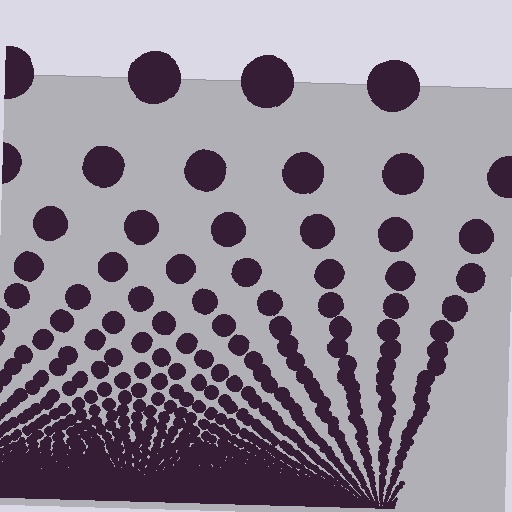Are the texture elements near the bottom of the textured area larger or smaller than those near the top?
Smaller. The gradient is inverted — elements near the bottom are smaller and denser.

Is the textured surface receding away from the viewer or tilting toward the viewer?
The surface appears to tilt toward the viewer. Texture elements get larger and sparser toward the top.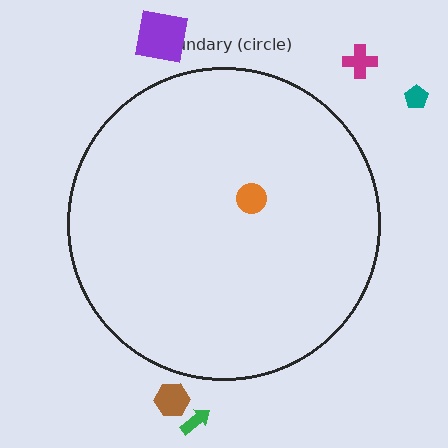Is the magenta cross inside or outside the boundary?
Outside.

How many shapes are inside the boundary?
1 inside, 5 outside.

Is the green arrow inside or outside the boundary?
Outside.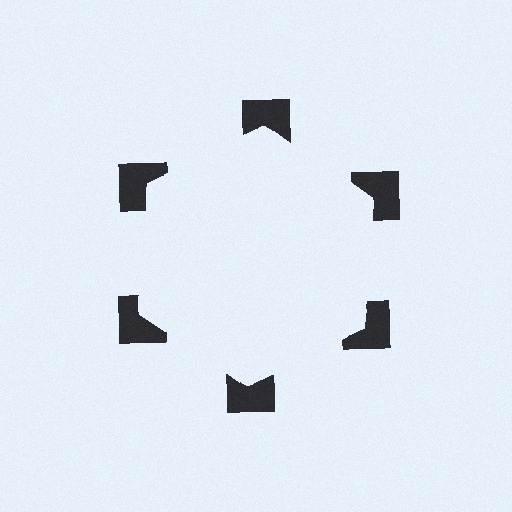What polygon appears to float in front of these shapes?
An illusory hexagon — its edges are inferred from the aligned wedge cuts in the notched squares, not physically drawn.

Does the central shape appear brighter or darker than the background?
It typically appears slightly brighter than the background, even though no actual brightness change is drawn.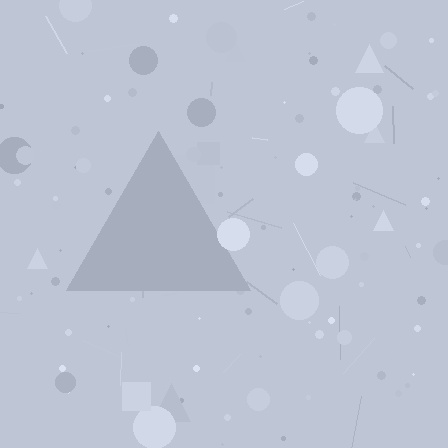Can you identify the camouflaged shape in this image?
The camouflaged shape is a triangle.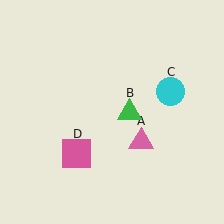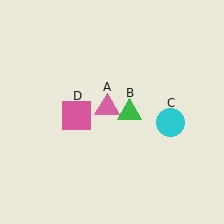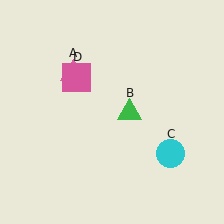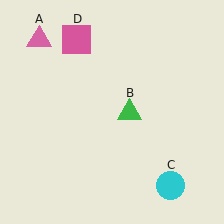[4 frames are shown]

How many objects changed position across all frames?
3 objects changed position: pink triangle (object A), cyan circle (object C), pink square (object D).